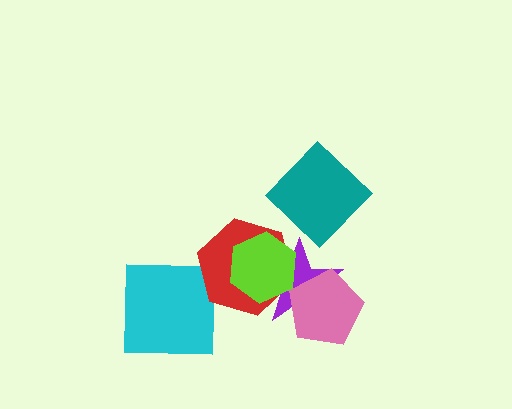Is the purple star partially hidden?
Yes, it is partially covered by another shape.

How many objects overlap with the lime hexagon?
2 objects overlap with the lime hexagon.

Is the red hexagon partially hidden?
Yes, it is partially covered by another shape.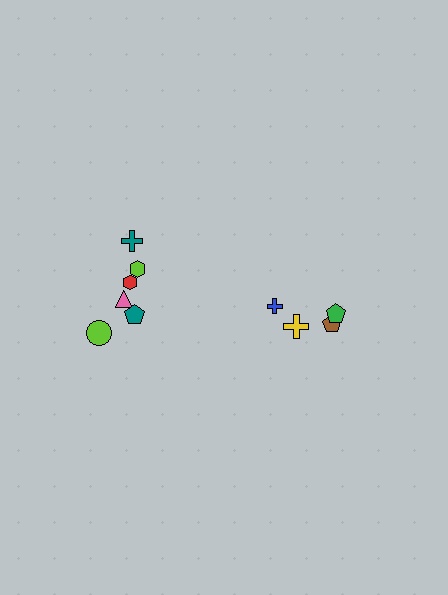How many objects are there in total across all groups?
There are 10 objects.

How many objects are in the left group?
There are 6 objects.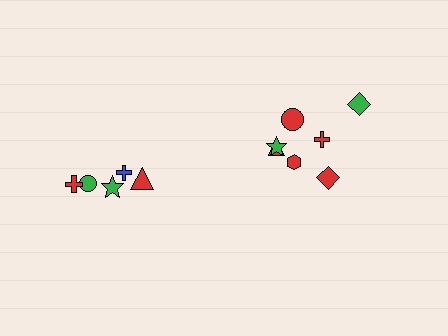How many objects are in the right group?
There are 7 objects.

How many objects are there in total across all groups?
There are 12 objects.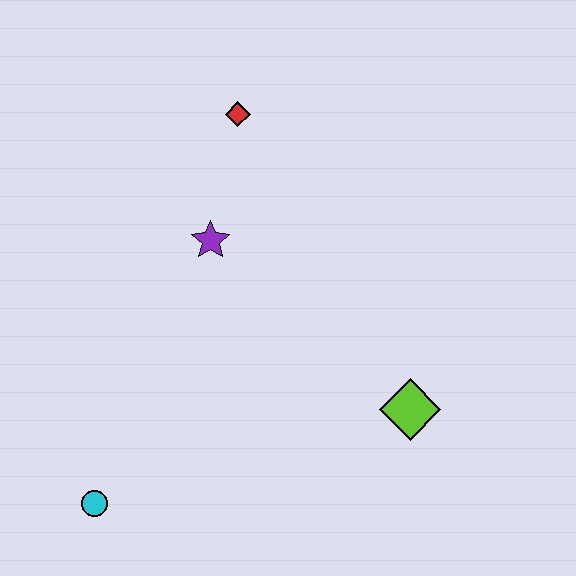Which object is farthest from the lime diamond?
The red diamond is farthest from the lime diamond.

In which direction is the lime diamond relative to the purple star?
The lime diamond is to the right of the purple star.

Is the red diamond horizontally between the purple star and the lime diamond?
Yes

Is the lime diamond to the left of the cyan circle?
No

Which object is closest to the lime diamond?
The purple star is closest to the lime diamond.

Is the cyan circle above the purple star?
No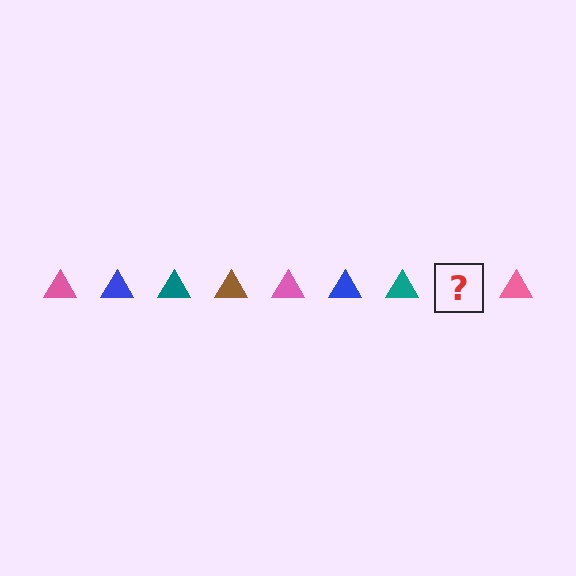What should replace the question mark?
The question mark should be replaced with a brown triangle.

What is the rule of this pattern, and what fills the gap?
The rule is that the pattern cycles through pink, blue, teal, brown triangles. The gap should be filled with a brown triangle.